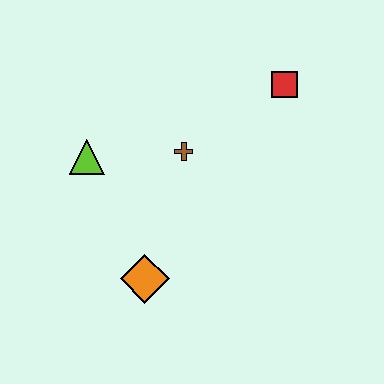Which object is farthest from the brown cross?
The orange diamond is farthest from the brown cross.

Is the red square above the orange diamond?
Yes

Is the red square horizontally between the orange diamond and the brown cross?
No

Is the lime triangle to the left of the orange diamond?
Yes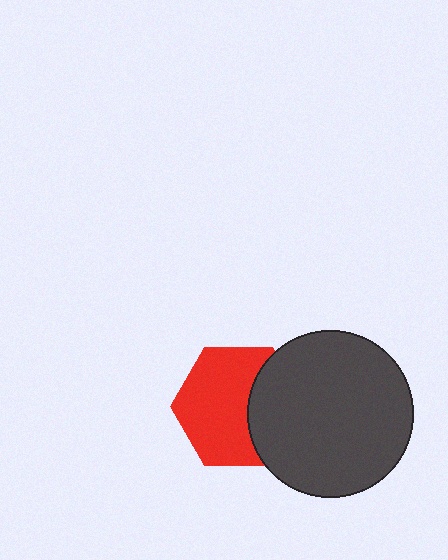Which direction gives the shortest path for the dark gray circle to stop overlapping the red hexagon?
Moving right gives the shortest separation.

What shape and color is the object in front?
The object in front is a dark gray circle.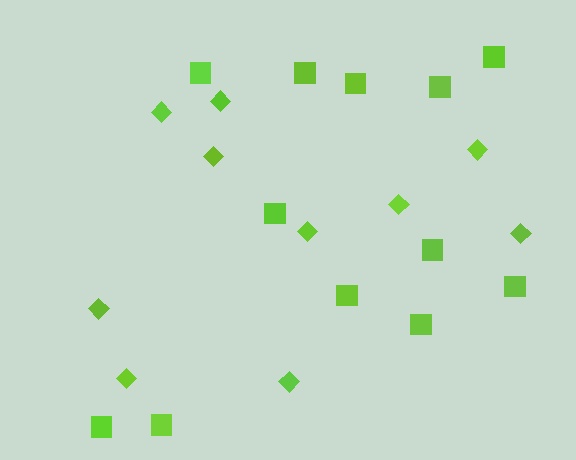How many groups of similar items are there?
There are 2 groups: one group of squares (12) and one group of diamonds (10).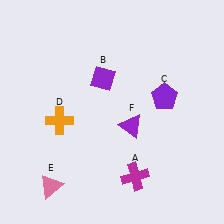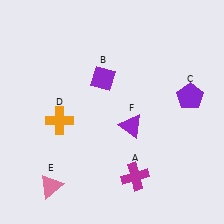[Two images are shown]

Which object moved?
The purple pentagon (C) moved right.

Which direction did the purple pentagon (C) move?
The purple pentagon (C) moved right.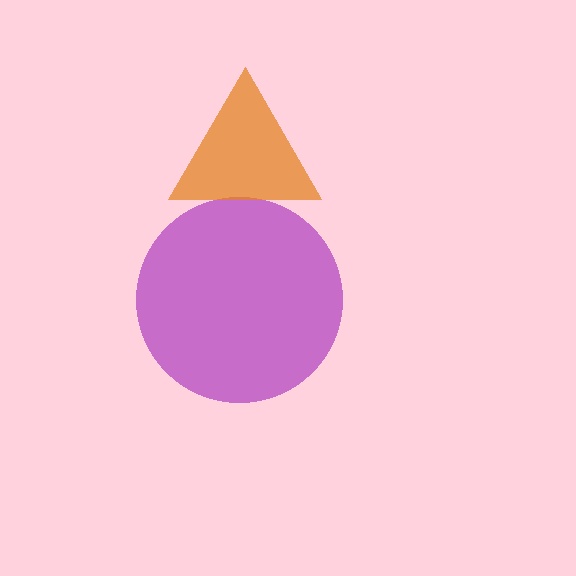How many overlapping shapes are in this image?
There are 2 overlapping shapes in the image.